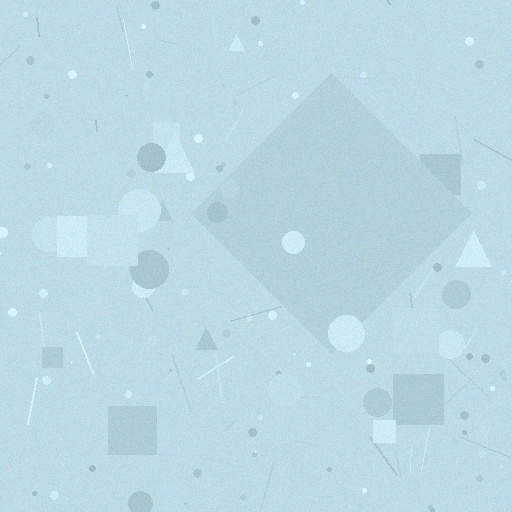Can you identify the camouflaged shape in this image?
The camouflaged shape is a diamond.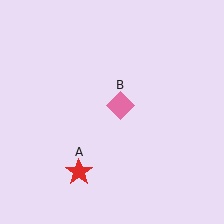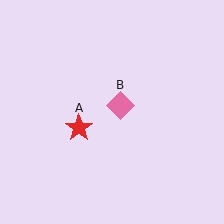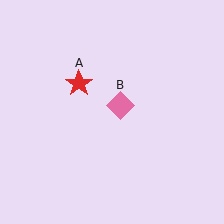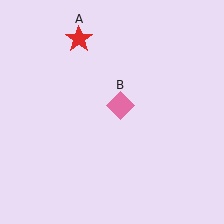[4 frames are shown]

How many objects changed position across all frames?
1 object changed position: red star (object A).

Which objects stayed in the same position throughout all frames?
Pink diamond (object B) remained stationary.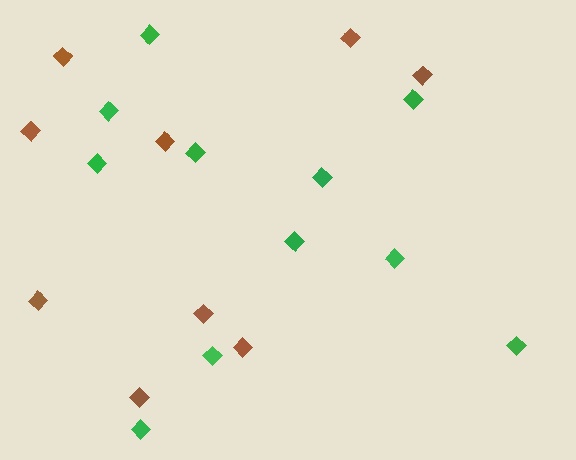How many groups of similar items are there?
There are 2 groups: one group of brown diamonds (9) and one group of green diamonds (11).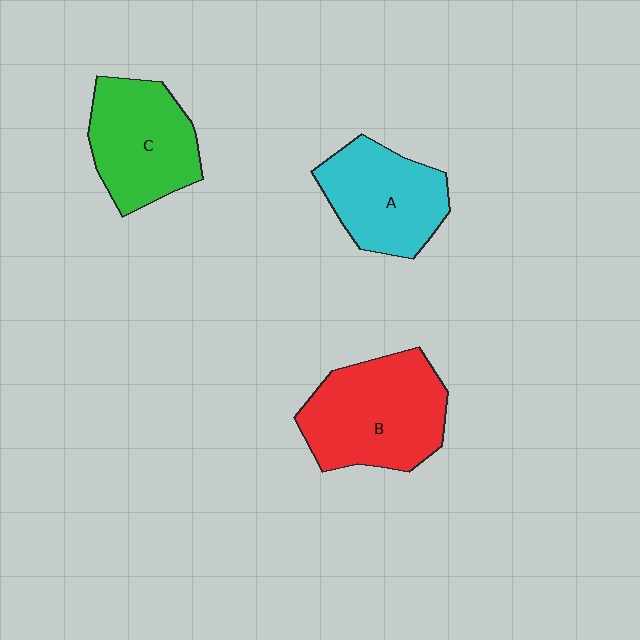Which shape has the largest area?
Shape B (red).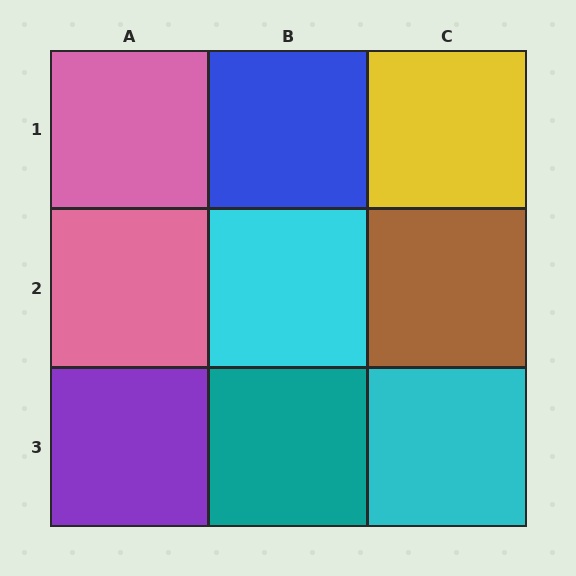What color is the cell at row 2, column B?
Cyan.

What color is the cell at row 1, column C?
Yellow.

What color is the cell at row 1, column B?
Blue.